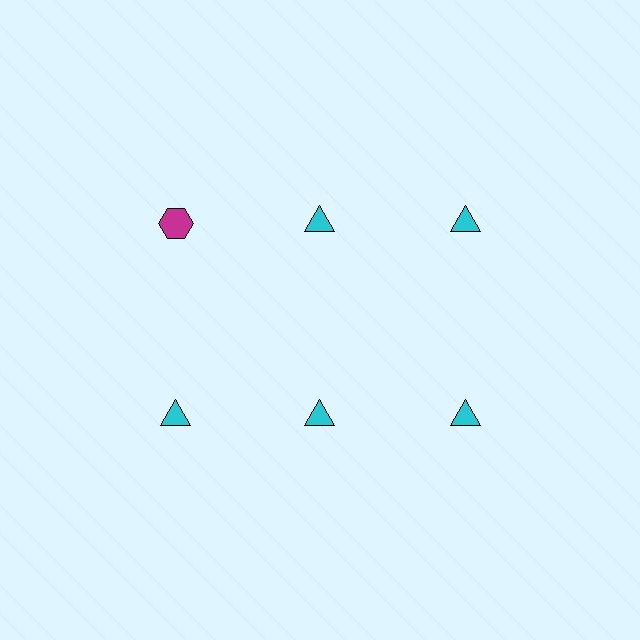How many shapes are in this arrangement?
There are 6 shapes arranged in a grid pattern.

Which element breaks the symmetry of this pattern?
The magenta hexagon in the top row, leftmost column breaks the symmetry. All other shapes are cyan triangles.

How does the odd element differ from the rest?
It differs in both color (magenta instead of cyan) and shape (hexagon instead of triangle).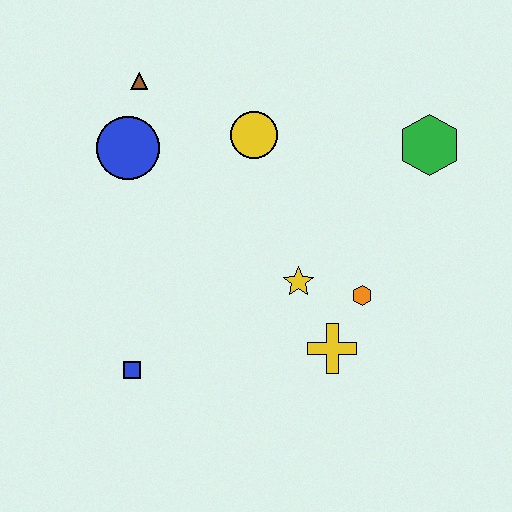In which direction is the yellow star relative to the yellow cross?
The yellow star is above the yellow cross.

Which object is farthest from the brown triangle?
The yellow cross is farthest from the brown triangle.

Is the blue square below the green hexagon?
Yes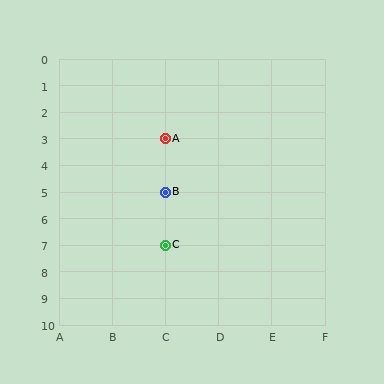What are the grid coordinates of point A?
Point A is at grid coordinates (C, 3).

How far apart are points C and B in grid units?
Points C and B are 2 rows apart.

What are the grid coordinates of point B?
Point B is at grid coordinates (C, 5).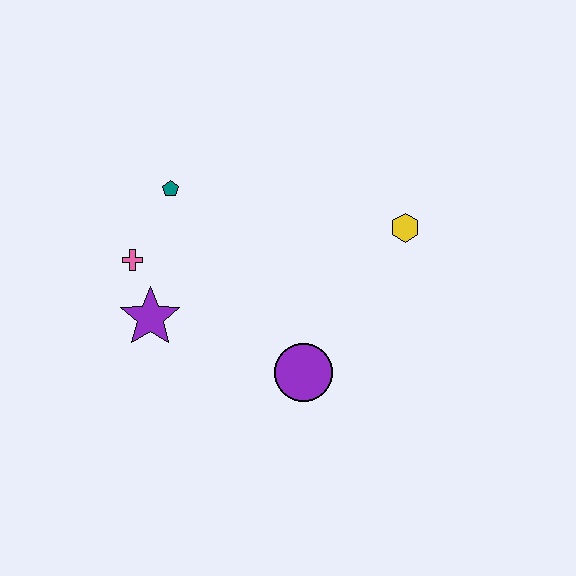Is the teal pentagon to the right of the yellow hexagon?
No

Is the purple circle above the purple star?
No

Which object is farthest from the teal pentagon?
The yellow hexagon is farthest from the teal pentagon.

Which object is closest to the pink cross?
The purple star is closest to the pink cross.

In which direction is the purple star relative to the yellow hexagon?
The purple star is to the left of the yellow hexagon.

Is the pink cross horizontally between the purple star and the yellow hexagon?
No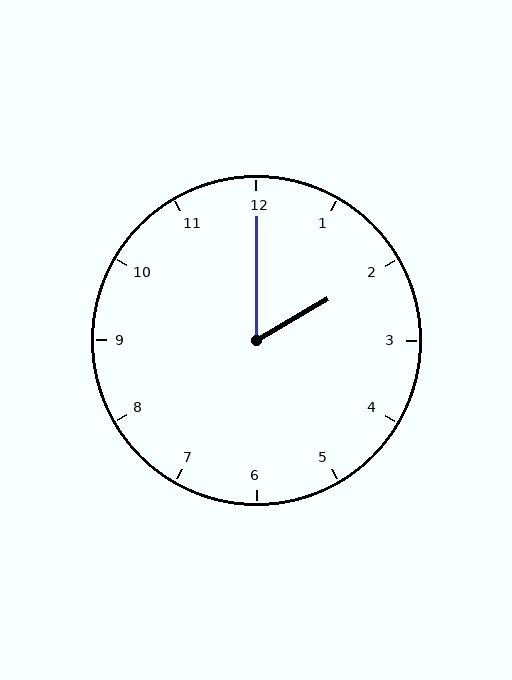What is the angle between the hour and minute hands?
Approximately 60 degrees.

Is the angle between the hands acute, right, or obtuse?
It is acute.